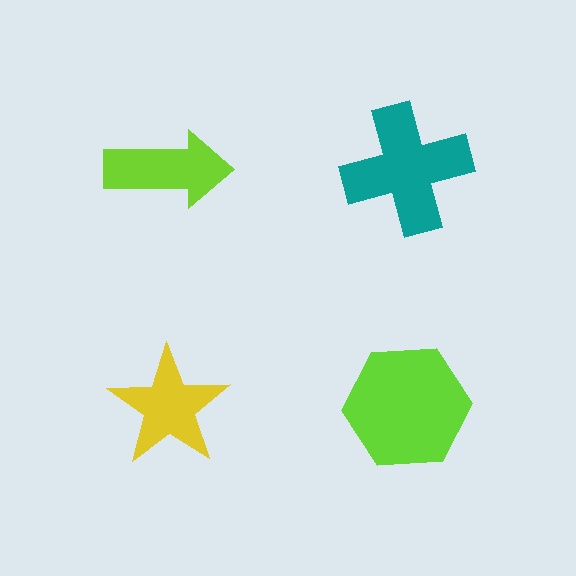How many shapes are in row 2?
2 shapes.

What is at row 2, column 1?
A yellow star.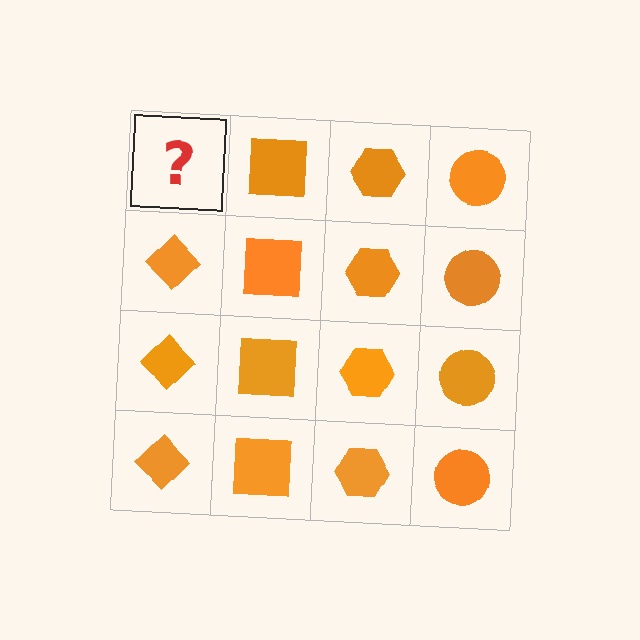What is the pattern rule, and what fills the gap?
The rule is that each column has a consistent shape. The gap should be filled with an orange diamond.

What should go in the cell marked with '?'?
The missing cell should contain an orange diamond.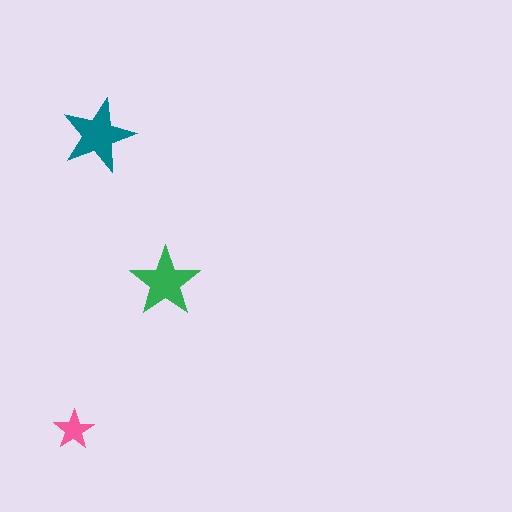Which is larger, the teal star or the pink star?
The teal one.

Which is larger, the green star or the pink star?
The green one.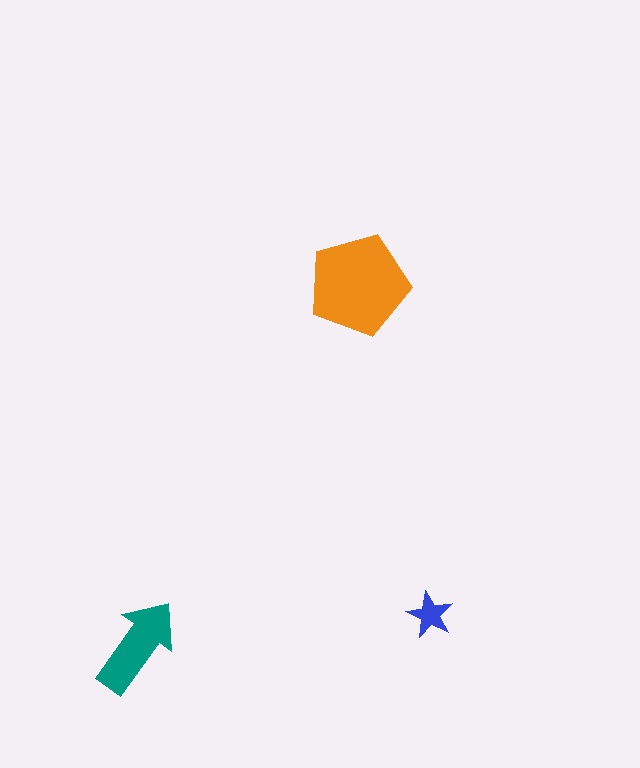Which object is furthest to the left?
The teal arrow is leftmost.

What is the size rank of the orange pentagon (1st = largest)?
1st.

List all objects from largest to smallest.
The orange pentagon, the teal arrow, the blue star.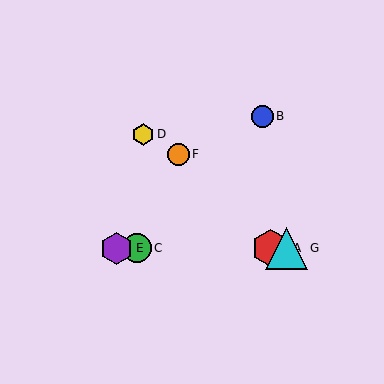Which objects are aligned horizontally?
Objects A, C, E, G are aligned horizontally.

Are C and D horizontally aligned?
No, C is at y≈248 and D is at y≈134.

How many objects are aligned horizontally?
4 objects (A, C, E, G) are aligned horizontally.